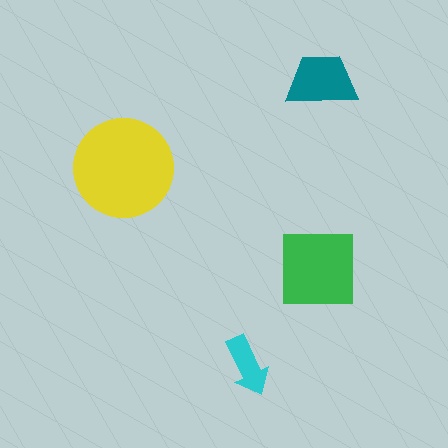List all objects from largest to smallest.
The yellow circle, the green square, the teal trapezoid, the cyan arrow.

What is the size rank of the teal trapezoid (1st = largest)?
3rd.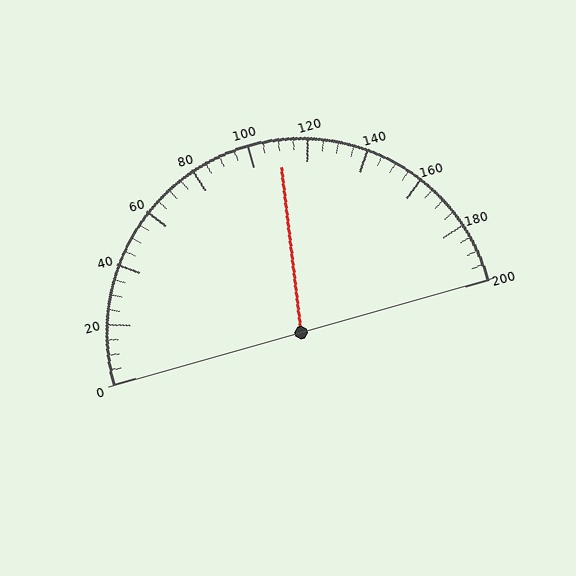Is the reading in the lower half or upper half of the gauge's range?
The reading is in the upper half of the range (0 to 200).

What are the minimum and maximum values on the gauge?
The gauge ranges from 0 to 200.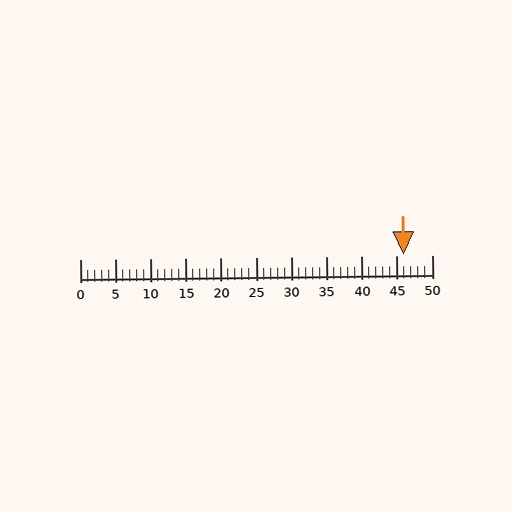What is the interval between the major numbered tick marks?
The major tick marks are spaced 5 units apart.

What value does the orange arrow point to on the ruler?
The orange arrow points to approximately 46.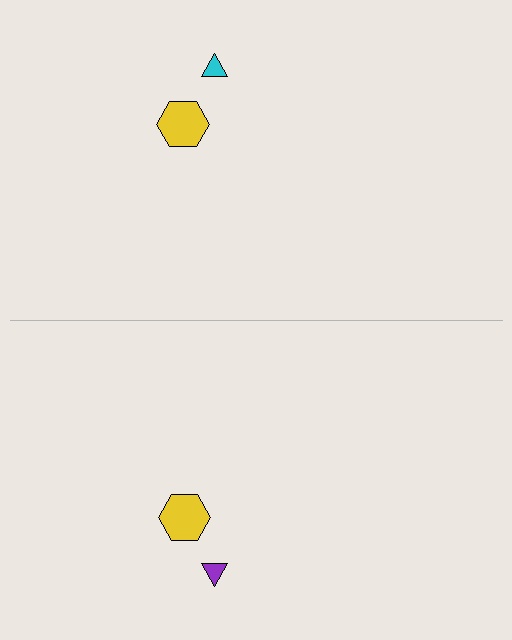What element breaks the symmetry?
The purple triangle on the bottom side breaks the symmetry — its mirror counterpart is cyan.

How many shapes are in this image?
There are 4 shapes in this image.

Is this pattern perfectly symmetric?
No, the pattern is not perfectly symmetric. The purple triangle on the bottom side breaks the symmetry — its mirror counterpart is cyan.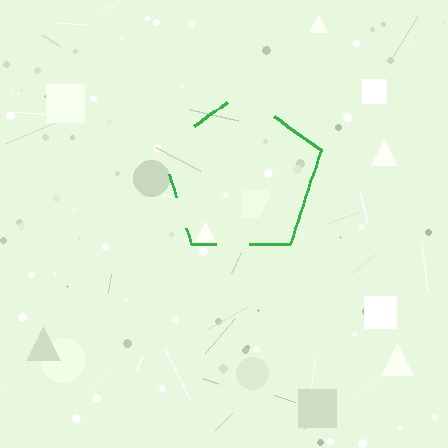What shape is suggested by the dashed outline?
The dashed outline suggests a pentagon.